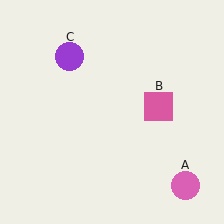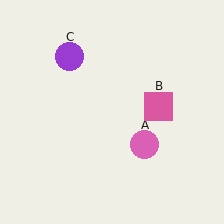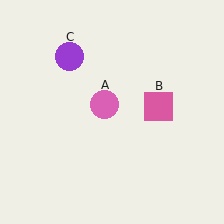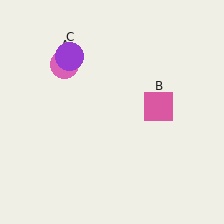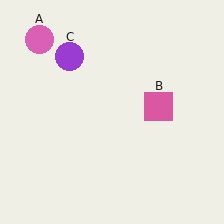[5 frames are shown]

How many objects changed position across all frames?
1 object changed position: pink circle (object A).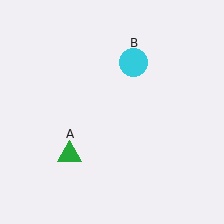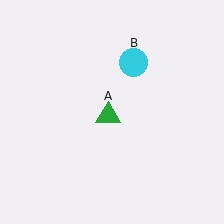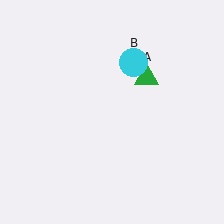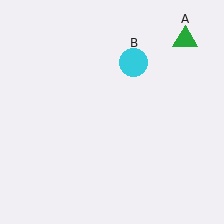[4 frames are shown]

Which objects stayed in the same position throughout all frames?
Cyan circle (object B) remained stationary.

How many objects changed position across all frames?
1 object changed position: green triangle (object A).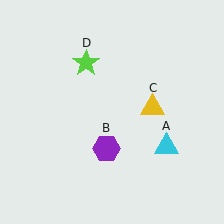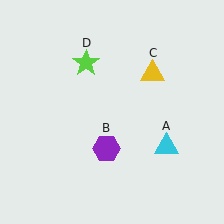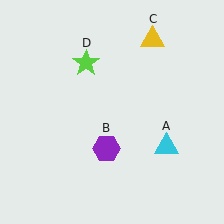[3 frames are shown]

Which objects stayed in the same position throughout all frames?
Cyan triangle (object A) and purple hexagon (object B) and lime star (object D) remained stationary.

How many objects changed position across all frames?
1 object changed position: yellow triangle (object C).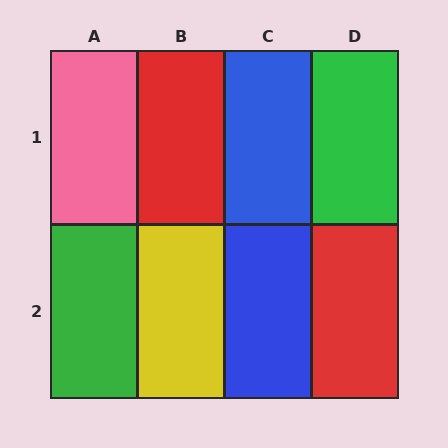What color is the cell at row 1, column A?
Pink.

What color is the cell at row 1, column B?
Red.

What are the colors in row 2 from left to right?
Green, yellow, blue, red.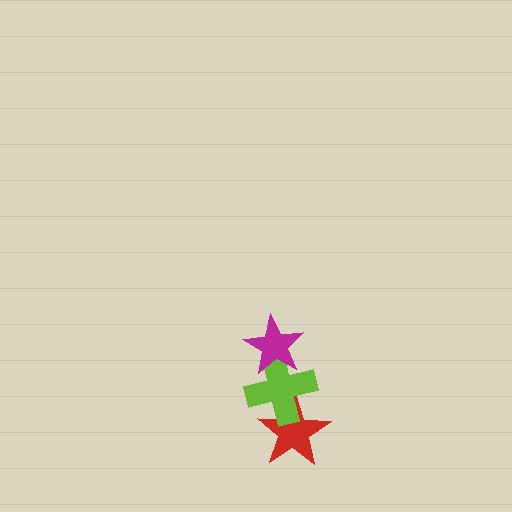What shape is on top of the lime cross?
The magenta star is on top of the lime cross.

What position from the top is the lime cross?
The lime cross is 2nd from the top.